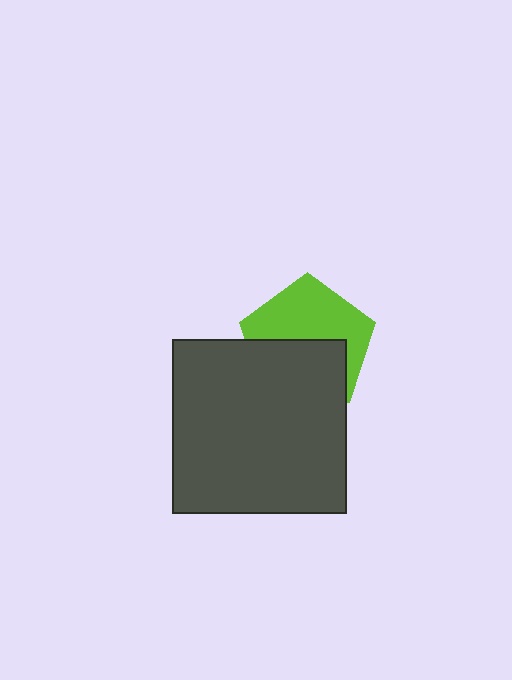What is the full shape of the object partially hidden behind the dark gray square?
The partially hidden object is a lime pentagon.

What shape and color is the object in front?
The object in front is a dark gray square.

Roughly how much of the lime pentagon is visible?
About half of it is visible (roughly 52%).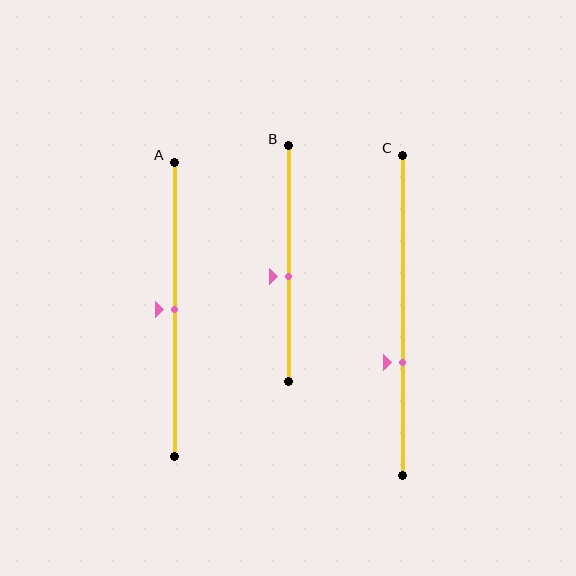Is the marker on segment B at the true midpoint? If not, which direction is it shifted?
No, the marker on segment B is shifted downward by about 6% of the segment length.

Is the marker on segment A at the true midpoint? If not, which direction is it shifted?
Yes, the marker on segment A is at the true midpoint.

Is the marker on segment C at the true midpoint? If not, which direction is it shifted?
No, the marker on segment C is shifted downward by about 15% of the segment length.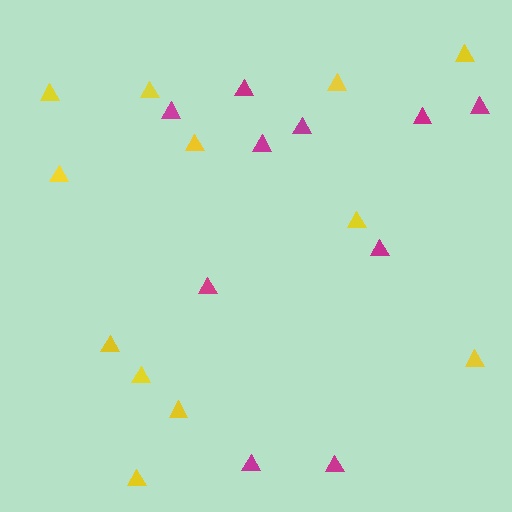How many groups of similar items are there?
There are 2 groups: one group of yellow triangles (12) and one group of magenta triangles (10).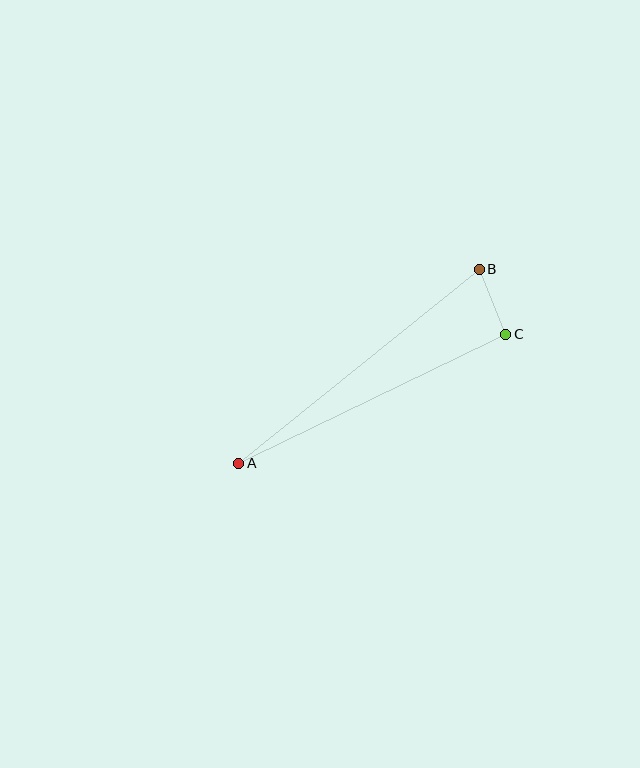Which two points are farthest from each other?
Points A and B are farthest from each other.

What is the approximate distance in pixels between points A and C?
The distance between A and C is approximately 296 pixels.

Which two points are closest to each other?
Points B and C are closest to each other.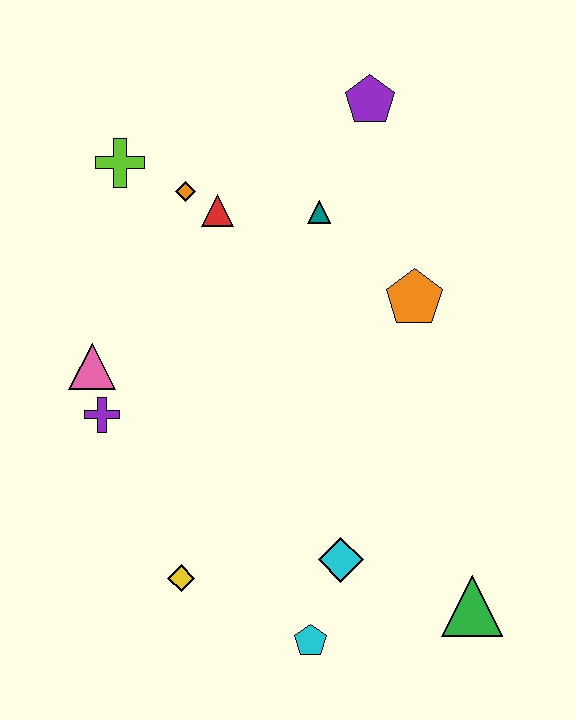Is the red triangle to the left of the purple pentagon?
Yes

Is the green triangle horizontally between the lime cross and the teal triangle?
No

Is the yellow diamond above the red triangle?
No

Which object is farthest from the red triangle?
The green triangle is farthest from the red triangle.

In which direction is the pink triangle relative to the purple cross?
The pink triangle is above the purple cross.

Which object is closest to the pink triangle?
The purple cross is closest to the pink triangle.